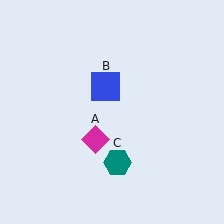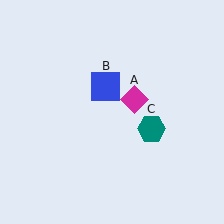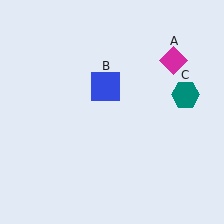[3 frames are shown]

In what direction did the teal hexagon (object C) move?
The teal hexagon (object C) moved up and to the right.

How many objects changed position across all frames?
2 objects changed position: magenta diamond (object A), teal hexagon (object C).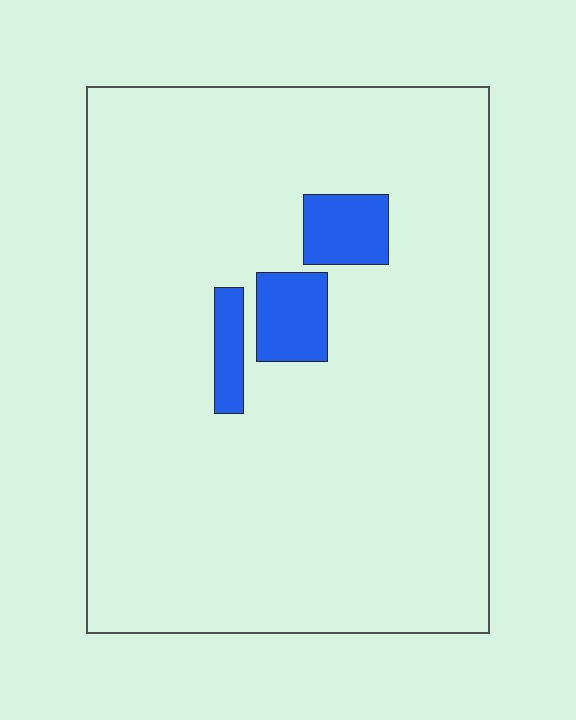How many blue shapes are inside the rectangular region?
3.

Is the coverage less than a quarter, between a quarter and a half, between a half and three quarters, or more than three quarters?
Less than a quarter.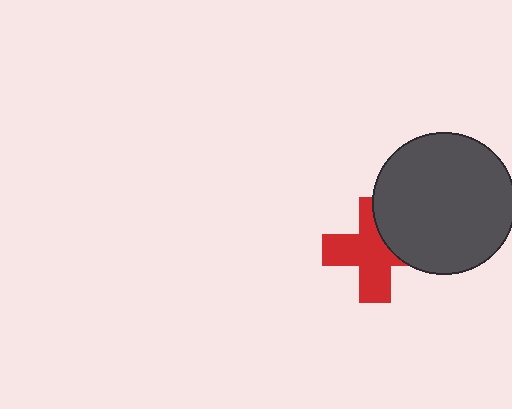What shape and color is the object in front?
The object in front is a dark gray circle.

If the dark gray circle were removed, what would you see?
You would see the complete red cross.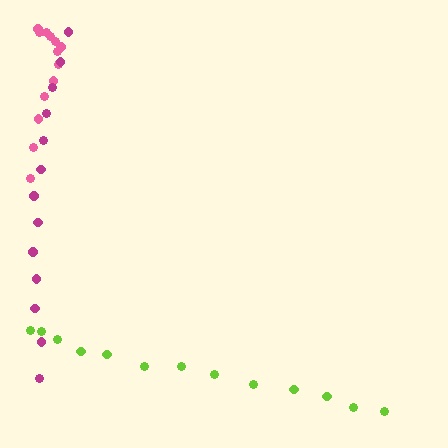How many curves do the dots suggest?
There are 3 distinct paths.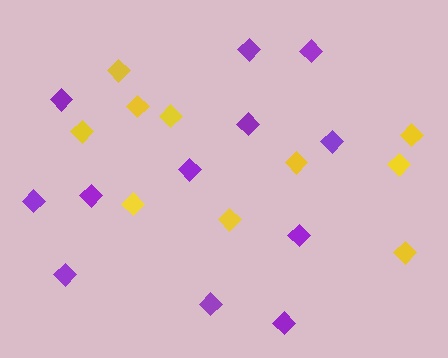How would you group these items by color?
There are 2 groups: one group of purple diamonds (12) and one group of yellow diamonds (10).